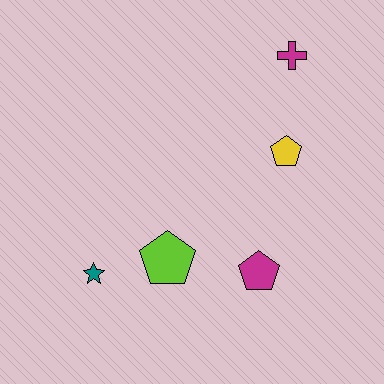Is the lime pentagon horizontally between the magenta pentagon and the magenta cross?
No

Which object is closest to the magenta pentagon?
The lime pentagon is closest to the magenta pentagon.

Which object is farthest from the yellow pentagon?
The teal star is farthest from the yellow pentagon.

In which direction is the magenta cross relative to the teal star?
The magenta cross is above the teal star.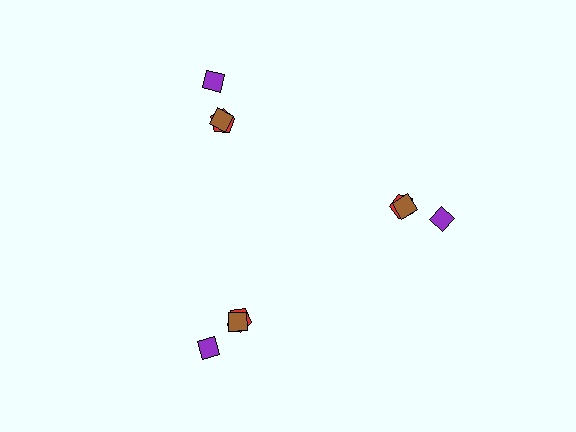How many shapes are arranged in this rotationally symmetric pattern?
There are 9 shapes, arranged in 3 groups of 3.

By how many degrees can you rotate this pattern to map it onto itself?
The pattern maps onto itself every 120 degrees of rotation.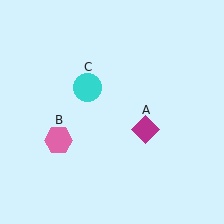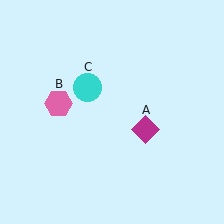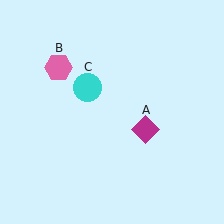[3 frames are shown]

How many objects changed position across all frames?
1 object changed position: pink hexagon (object B).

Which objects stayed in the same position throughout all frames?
Magenta diamond (object A) and cyan circle (object C) remained stationary.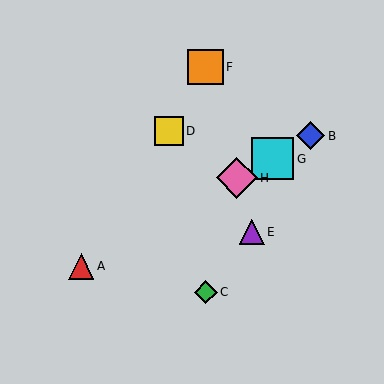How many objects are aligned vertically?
2 objects (C, F) are aligned vertically.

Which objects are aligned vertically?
Objects C, F are aligned vertically.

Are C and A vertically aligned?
No, C is at x≈206 and A is at x≈81.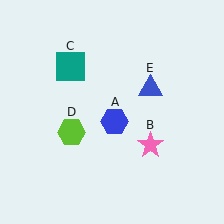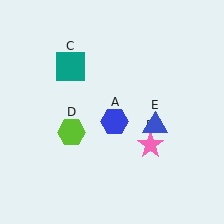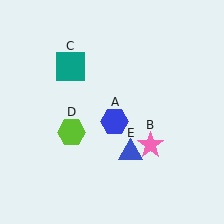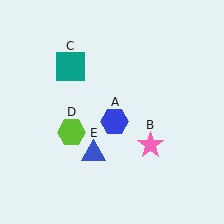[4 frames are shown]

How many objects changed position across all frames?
1 object changed position: blue triangle (object E).